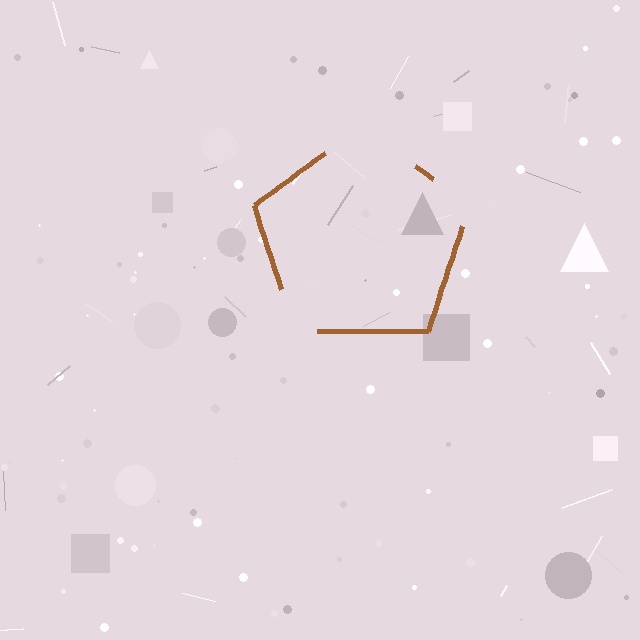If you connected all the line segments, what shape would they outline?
They would outline a pentagon.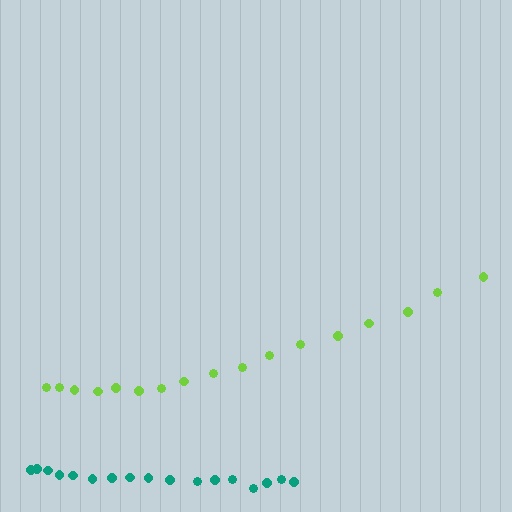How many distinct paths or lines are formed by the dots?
There are 2 distinct paths.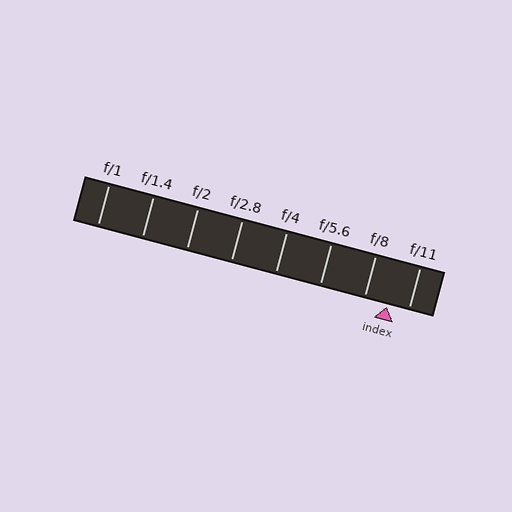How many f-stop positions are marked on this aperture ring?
There are 8 f-stop positions marked.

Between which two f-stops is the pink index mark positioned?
The index mark is between f/8 and f/11.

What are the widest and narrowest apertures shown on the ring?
The widest aperture shown is f/1 and the narrowest is f/11.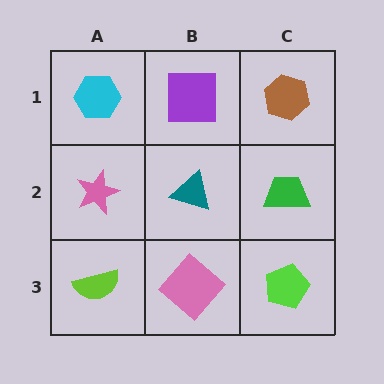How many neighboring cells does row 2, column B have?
4.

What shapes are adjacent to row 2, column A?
A cyan hexagon (row 1, column A), a lime semicircle (row 3, column A), a teal triangle (row 2, column B).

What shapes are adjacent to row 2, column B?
A purple square (row 1, column B), a pink diamond (row 3, column B), a pink star (row 2, column A), a green trapezoid (row 2, column C).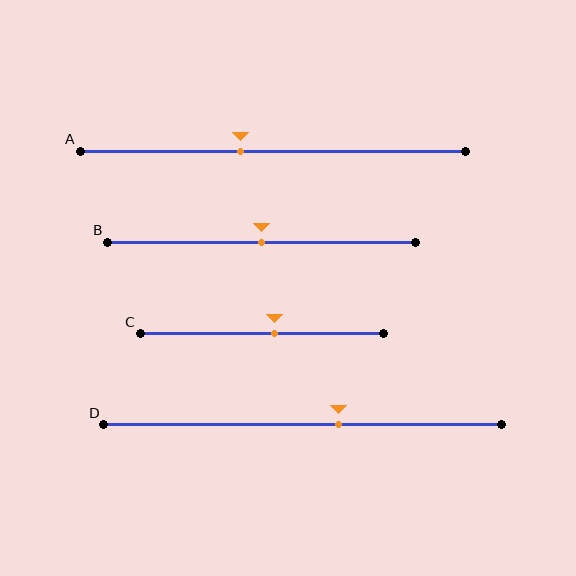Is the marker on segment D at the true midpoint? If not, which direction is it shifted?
No, the marker on segment D is shifted to the right by about 9% of the segment length.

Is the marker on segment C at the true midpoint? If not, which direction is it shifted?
No, the marker on segment C is shifted to the right by about 5% of the segment length.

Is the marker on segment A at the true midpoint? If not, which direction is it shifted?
No, the marker on segment A is shifted to the left by about 8% of the segment length.